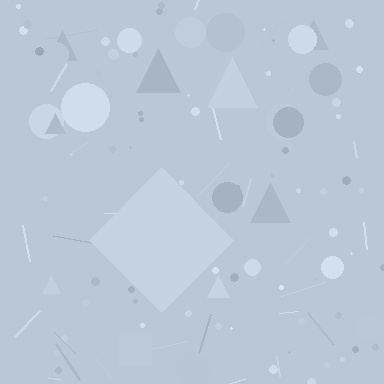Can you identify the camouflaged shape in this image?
The camouflaged shape is a diamond.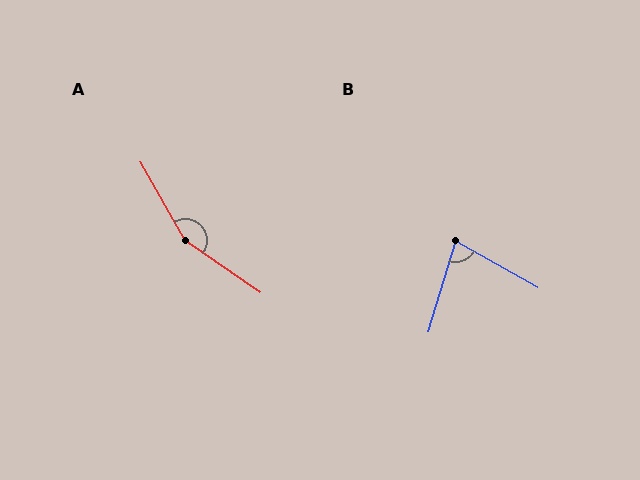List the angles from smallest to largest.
B (77°), A (154°).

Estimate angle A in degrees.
Approximately 154 degrees.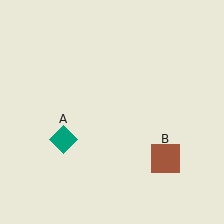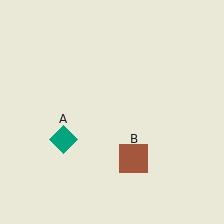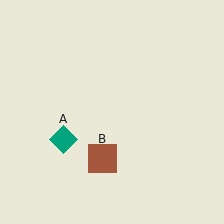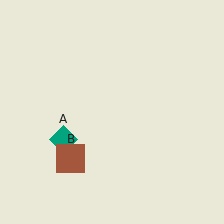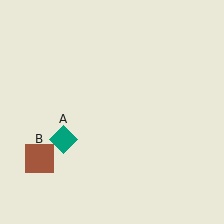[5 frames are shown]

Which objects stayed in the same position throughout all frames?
Teal diamond (object A) remained stationary.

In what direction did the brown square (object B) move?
The brown square (object B) moved left.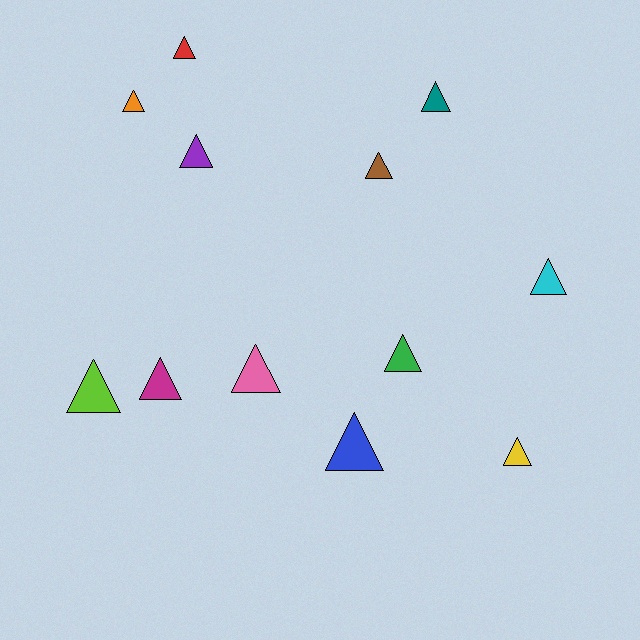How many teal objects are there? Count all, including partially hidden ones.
There is 1 teal object.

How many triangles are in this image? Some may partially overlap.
There are 12 triangles.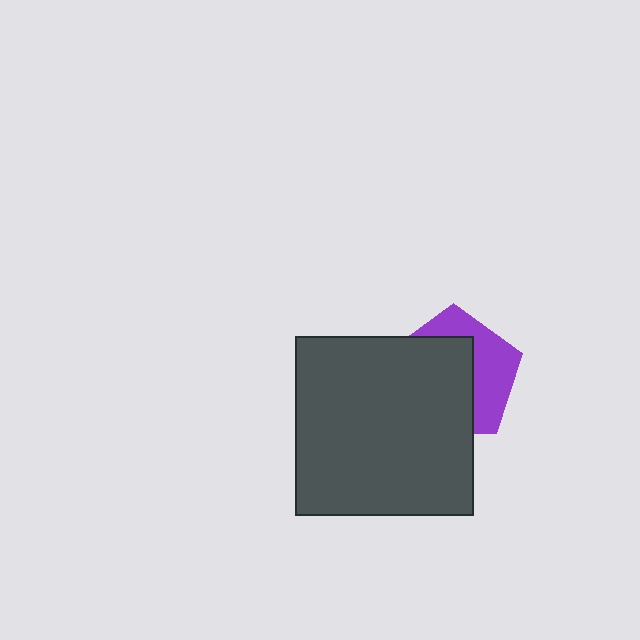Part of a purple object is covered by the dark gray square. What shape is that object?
It is a pentagon.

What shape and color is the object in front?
The object in front is a dark gray square.